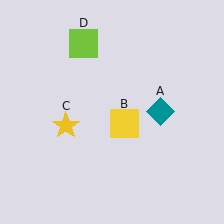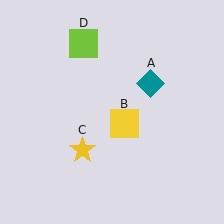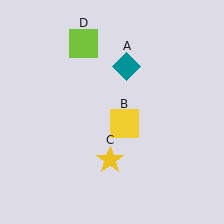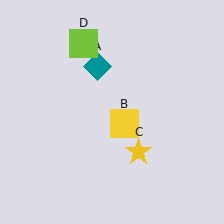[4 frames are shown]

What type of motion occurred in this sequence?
The teal diamond (object A), yellow star (object C) rotated counterclockwise around the center of the scene.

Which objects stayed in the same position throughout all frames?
Yellow square (object B) and lime square (object D) remained stationary.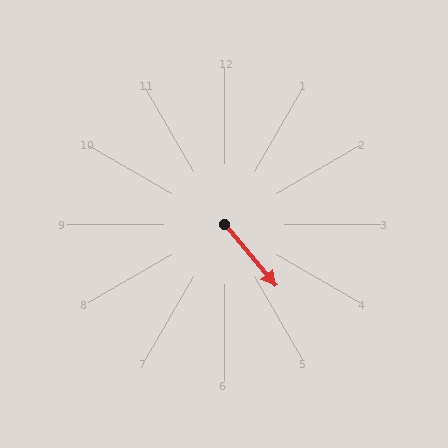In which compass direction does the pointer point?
Southeast.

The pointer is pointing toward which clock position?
Roughly 5 o'clock.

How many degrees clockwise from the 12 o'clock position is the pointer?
Approximately 140 degrees.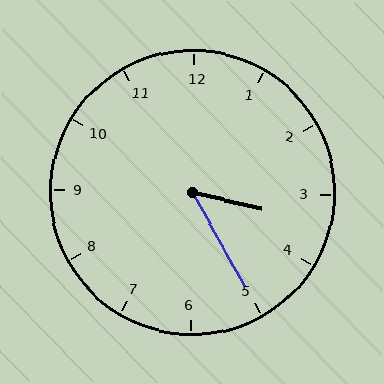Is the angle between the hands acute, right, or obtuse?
It is acute.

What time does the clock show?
3:25.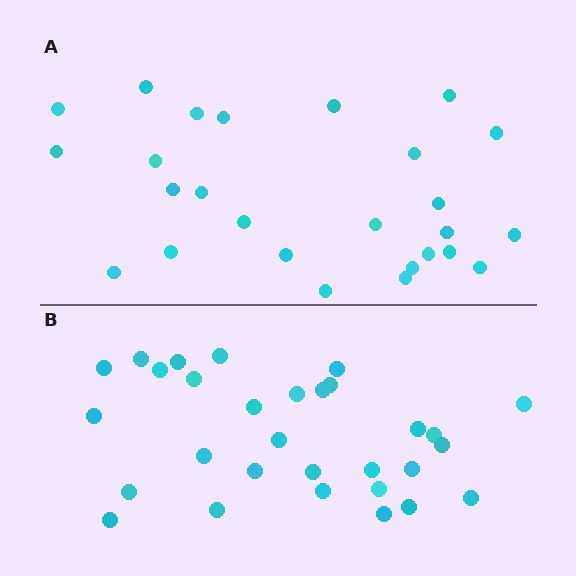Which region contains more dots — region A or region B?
Region B (the bottom region) has more dots.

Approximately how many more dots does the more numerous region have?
Region B has about 4 more dots than region A.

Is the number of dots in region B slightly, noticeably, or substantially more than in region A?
Region B has only slightly more — the two regions are fairly close. The ratio is roughly 1.2 to 1.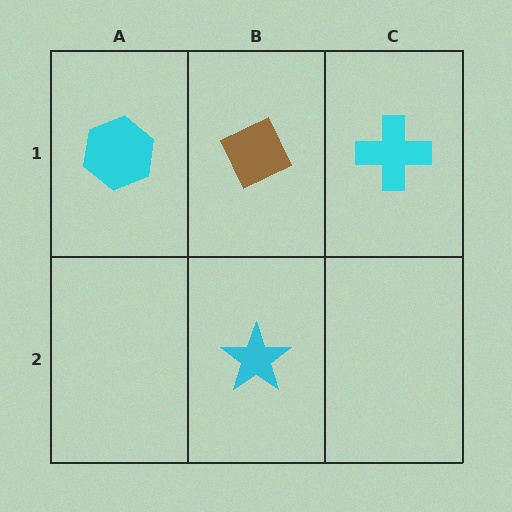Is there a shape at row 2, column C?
No, that cell is empty.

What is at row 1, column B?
A brown diamond.